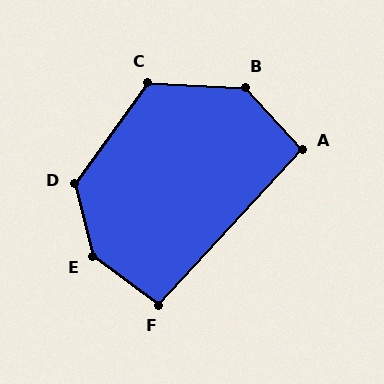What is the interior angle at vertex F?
Approximately 96 degrees (obtuse).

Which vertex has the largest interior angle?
E, at approximately 141 degrees.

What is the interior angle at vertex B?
Approximately 135 degrees (obtuse).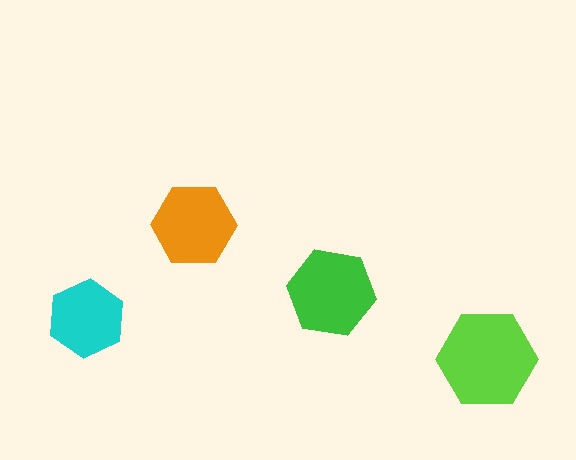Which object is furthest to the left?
The cyan hexagon is leftmost.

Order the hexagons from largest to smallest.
the lime one, the green one, the orange one, the cyan one.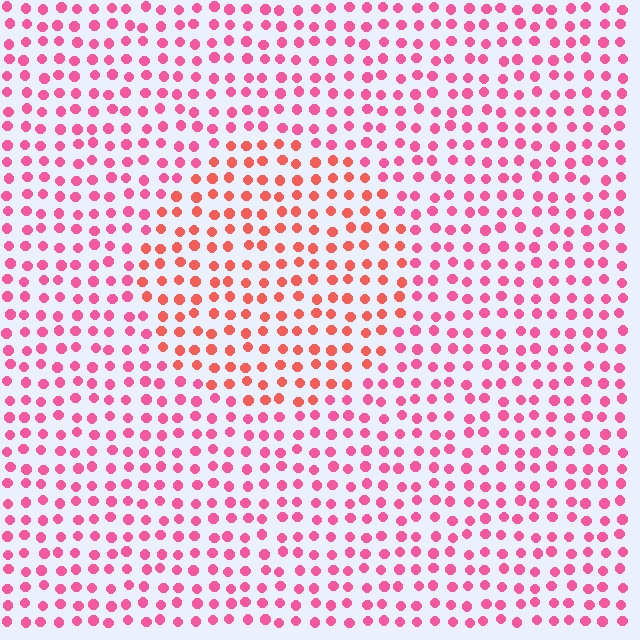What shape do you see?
I see a circle.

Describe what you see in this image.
The image is filled with small pink elements in a uniform arrangement. A circle-shaped region is visible where the elements are tinted to a slightly different hue, forming a subtle color boundary.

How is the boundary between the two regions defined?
The boundary is defined purely by a slight shift in hue (about 31 degrees). Spacing, size, and orientation are identical on both sides.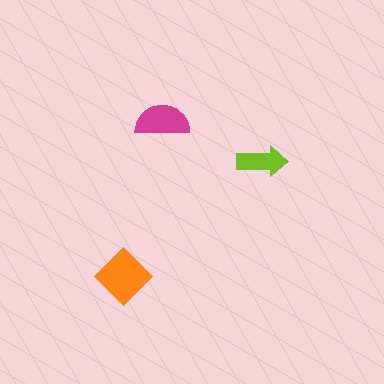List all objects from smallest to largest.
The lime arrow, the magenta semicircle, the orange diamond.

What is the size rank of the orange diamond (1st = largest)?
1st.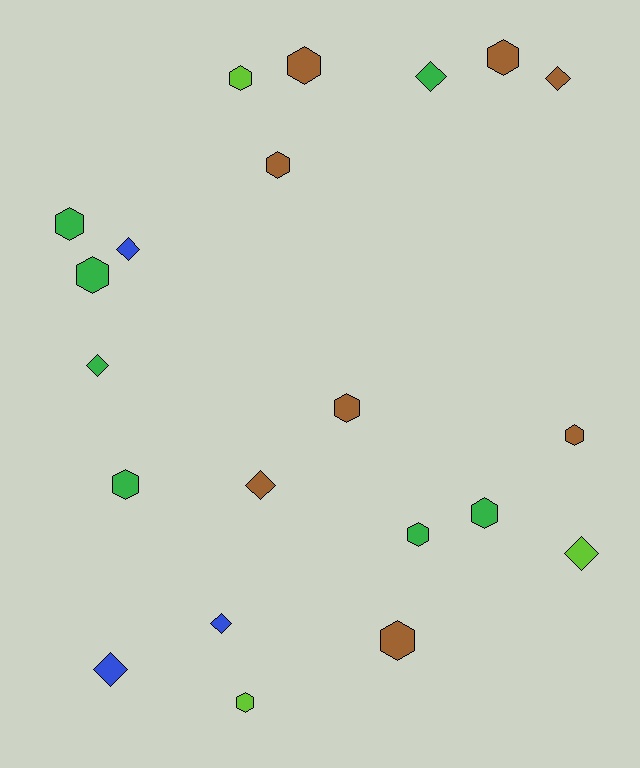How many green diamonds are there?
There are 2 green diamonds.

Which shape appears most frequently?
Hexagon, with 13 objects.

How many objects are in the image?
There are 21 objects.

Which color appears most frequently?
Brown, with 8 objects.